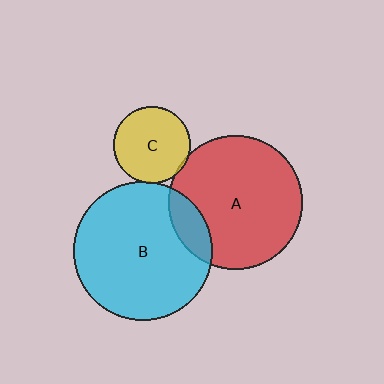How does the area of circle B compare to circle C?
Approximately 3.3 times.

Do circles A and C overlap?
Yes.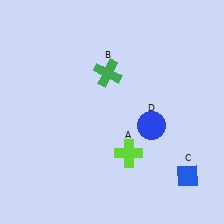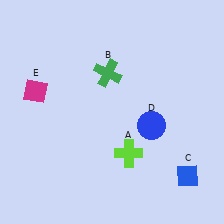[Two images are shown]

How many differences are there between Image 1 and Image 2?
There is 1 difference between the two images.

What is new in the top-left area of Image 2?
A magenta diamond (E) was added in the top-left area of Image 2.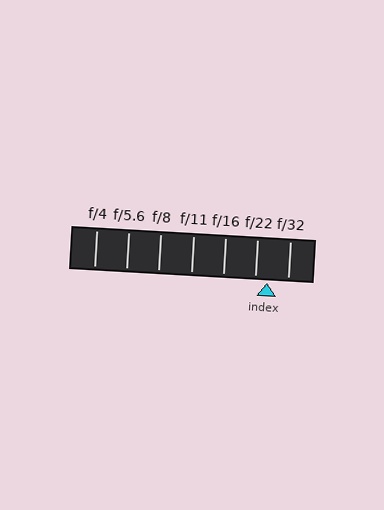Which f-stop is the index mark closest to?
The index mark is closest to f/22.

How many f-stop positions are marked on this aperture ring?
There are 7 f-stop positions marked.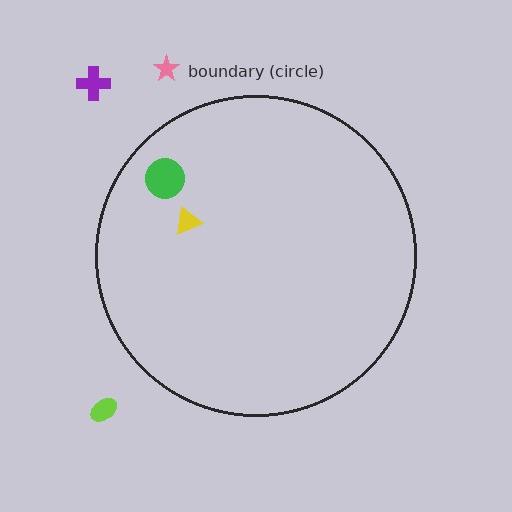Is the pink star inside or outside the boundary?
Outside.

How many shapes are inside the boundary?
2 inside, 3 outside.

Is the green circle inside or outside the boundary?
Inside.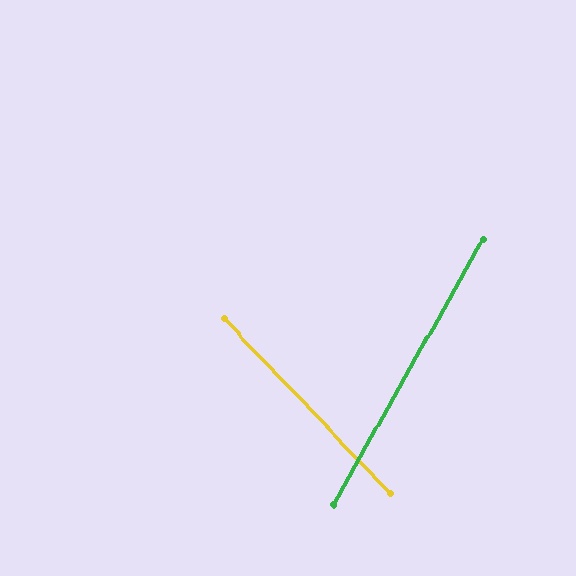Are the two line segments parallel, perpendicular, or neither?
Neither parallel nor perpendicular — they differ by about 73°.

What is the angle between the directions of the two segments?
Approximately 73 degrees.